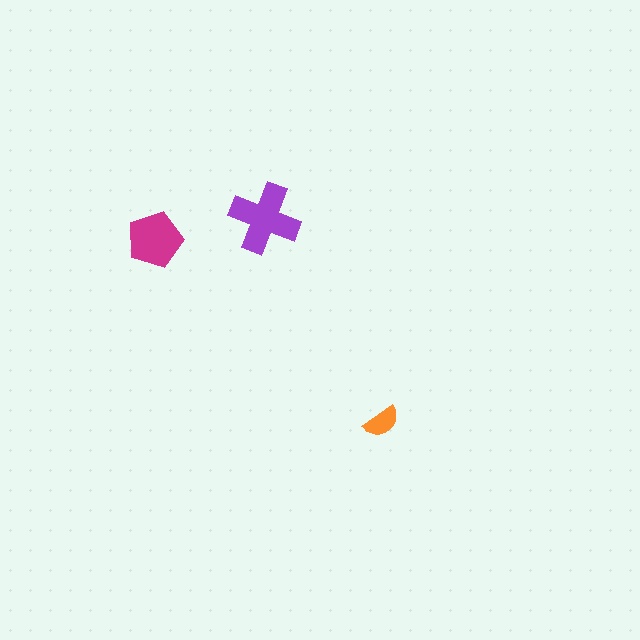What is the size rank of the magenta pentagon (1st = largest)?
2nd.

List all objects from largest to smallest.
The purple cross, the magenta pentagon, the orange semicircle.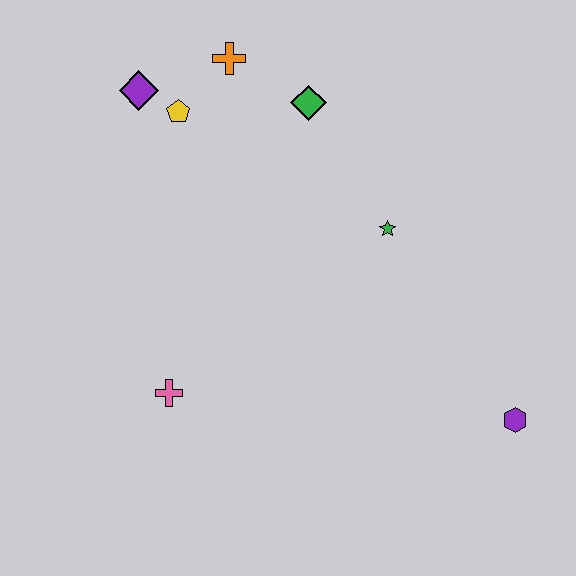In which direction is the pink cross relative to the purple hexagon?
The pink cross is to the left of the purple hexagon.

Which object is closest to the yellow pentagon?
The purple diamond is closest to the yellow pentagon.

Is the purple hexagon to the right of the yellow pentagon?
Yes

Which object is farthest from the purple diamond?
The purple hexagon is farthest from the purple diamond.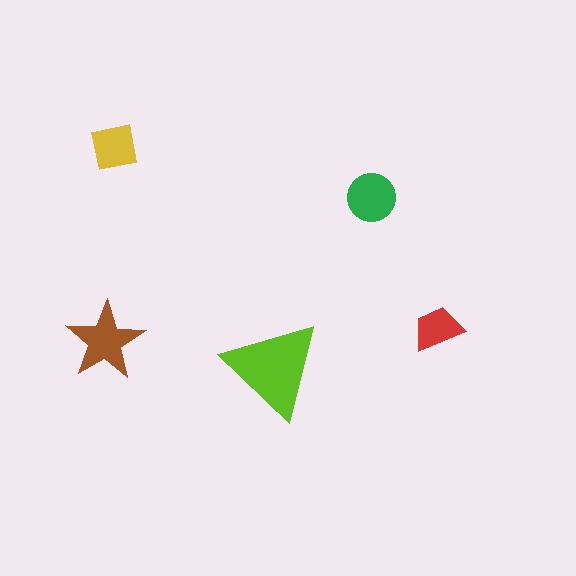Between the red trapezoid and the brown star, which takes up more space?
The brown star.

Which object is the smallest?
The red trapezoid.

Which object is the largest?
The lime triangle.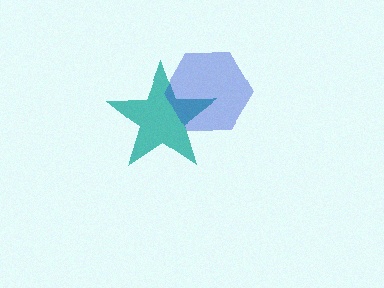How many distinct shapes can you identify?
There are 2 distinct shapes: a teal star, a blue hexagon.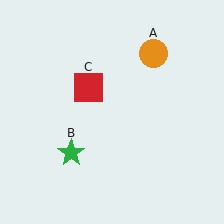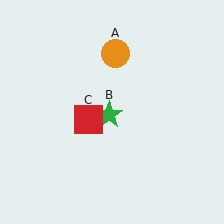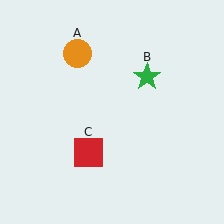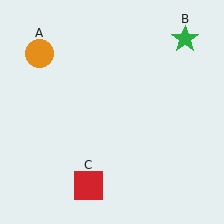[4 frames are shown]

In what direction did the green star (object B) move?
The green star (object B) moved up and to the right.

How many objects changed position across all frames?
3 objects changed position: orange circle (object A), green star (object B), red square (object C).